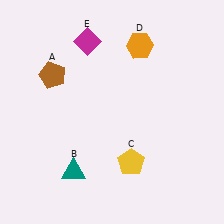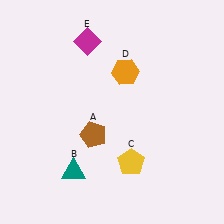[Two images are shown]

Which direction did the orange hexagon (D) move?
The orange hexagon (D) moved down.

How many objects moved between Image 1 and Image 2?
2 objects moved between the two images.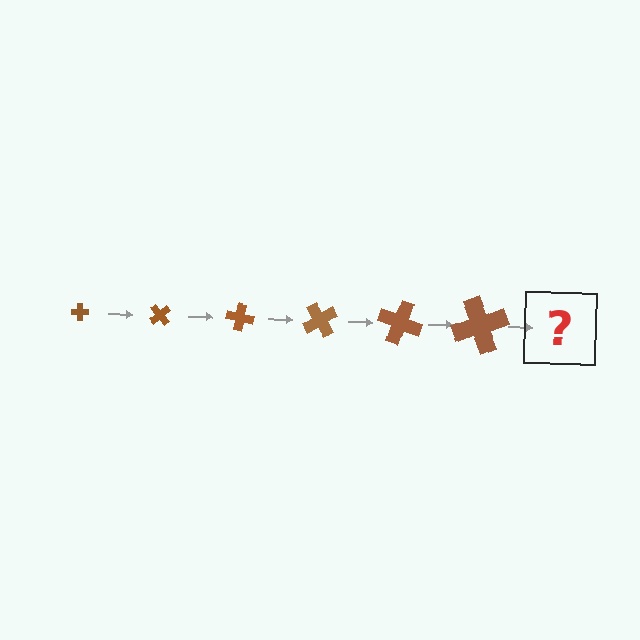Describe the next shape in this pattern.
It should be a cross, larger than the previous one and rotated 300 degrees from the start.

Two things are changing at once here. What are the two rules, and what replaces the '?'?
The two rules are that the cross grows larger each step and it rotates 50 degrees each step. The '?' should be a cross, larger than the previous one and rotated 300 degrees from the start.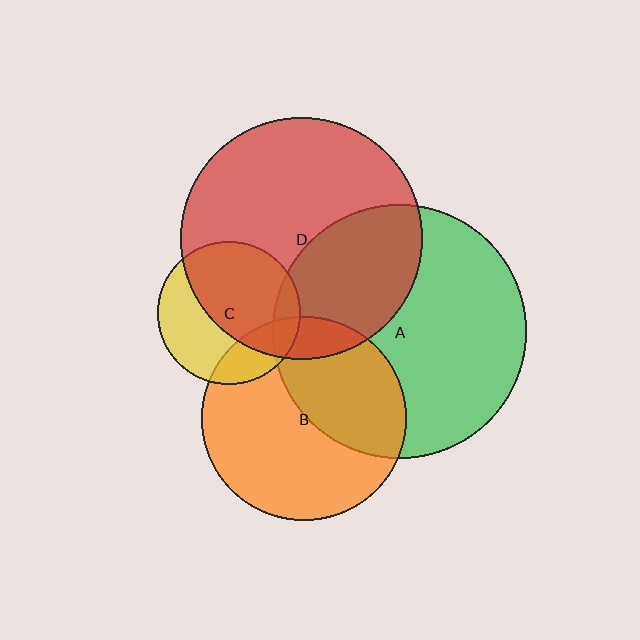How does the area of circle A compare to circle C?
Approximately 3.2 times.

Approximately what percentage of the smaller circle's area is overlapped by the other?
Approximately 20%.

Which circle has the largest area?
Circle A (green).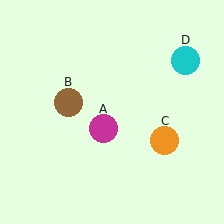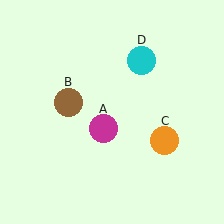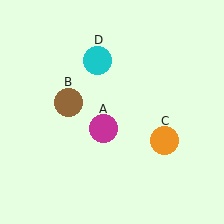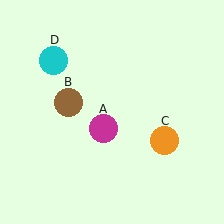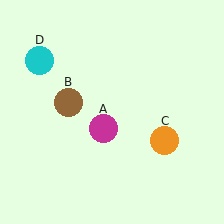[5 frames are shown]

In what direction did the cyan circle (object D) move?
The cyan circle (object D) moved left.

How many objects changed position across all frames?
1 object changed position: cyan circle (object D).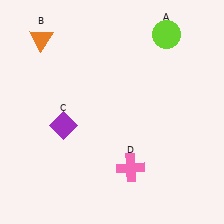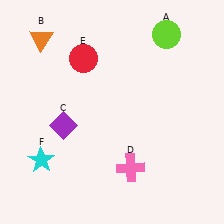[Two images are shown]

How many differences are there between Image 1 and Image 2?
There are 2 differences between the two images.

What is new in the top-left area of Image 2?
A red circle (E) was added in the top-left area of Image 2.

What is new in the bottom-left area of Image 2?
A cyan star (F) was added in the bottom-left area of Image 2.